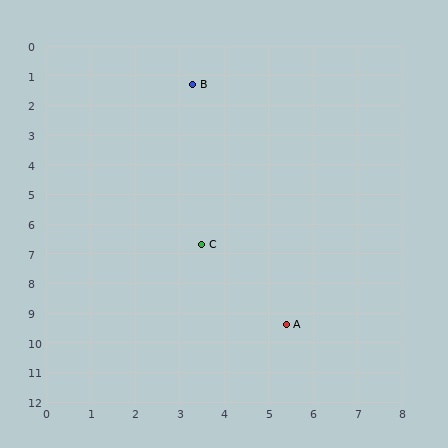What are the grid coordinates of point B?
Point B is at approximately (3.3, 1.3).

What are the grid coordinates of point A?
Point A is at approximately (5.4, 9.4).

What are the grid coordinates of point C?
Point C is at approximately (3.5, 6.7).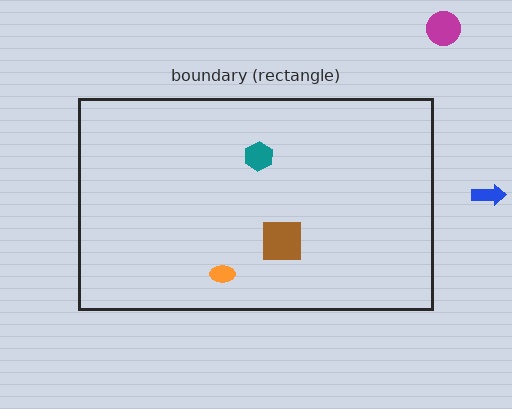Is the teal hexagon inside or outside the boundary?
Inside.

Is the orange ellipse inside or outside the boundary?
Inside.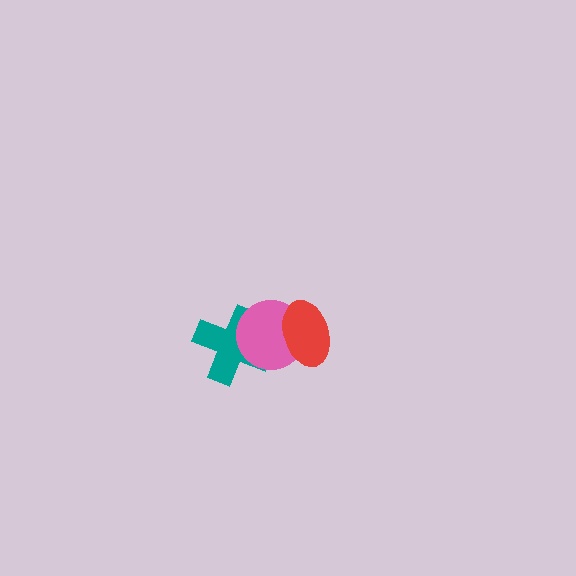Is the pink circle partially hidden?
Yes, it is partially covered by another shape.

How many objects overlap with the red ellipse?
1 object overlaps with the red ellipse.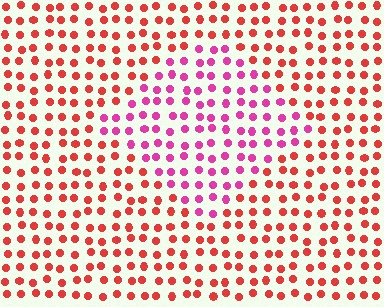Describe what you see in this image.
The image is filled with small red elements in a uniform arrangement. A diamond-shaped region is visible where the elements are tinted to a slightly different hue, forming a subtle color boundary.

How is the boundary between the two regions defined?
The boundary is defined purely by a slight shift in hue (about 40 degrees). Spacing, size, and orientation are identical on both sides.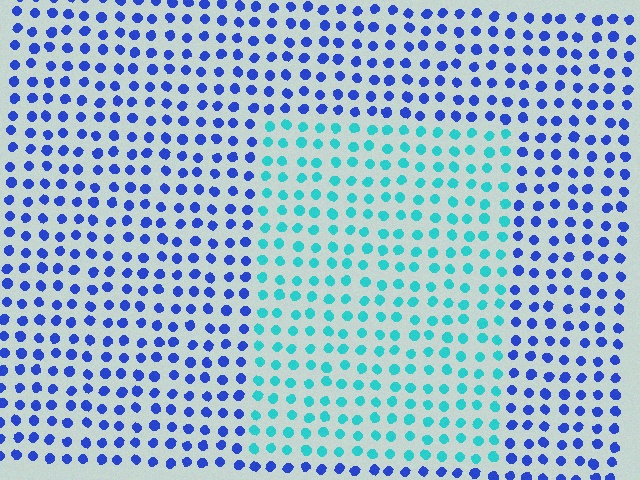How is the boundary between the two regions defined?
The boundary is defined purely by a slight shift in hue (about 51 degrees). Spacing, size, and orientation are identical on both sides.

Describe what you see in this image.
The image is filled with small blue elements in a uniform arrangement. A rectangle-shaped region is visible where the elements are tinted to a slightly different hue, forming a subtle color boundary.